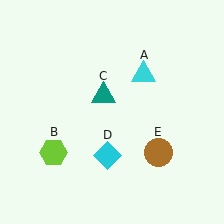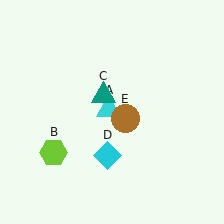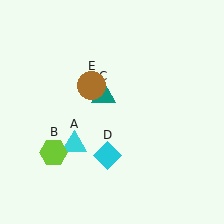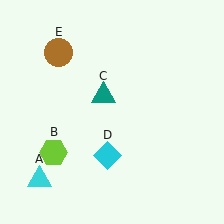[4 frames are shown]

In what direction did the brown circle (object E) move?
The brown circle (object E) moved up and to the left.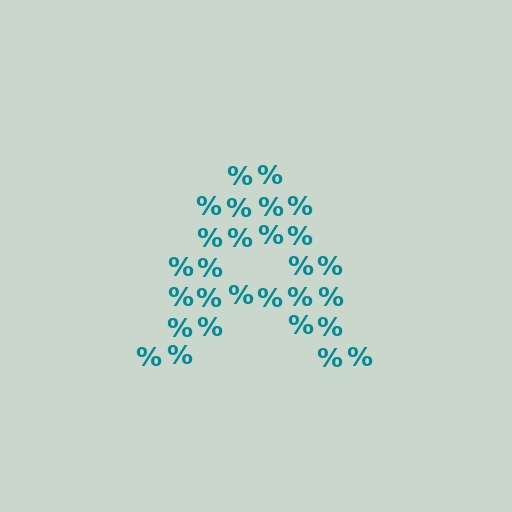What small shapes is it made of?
It is made of small percent signs.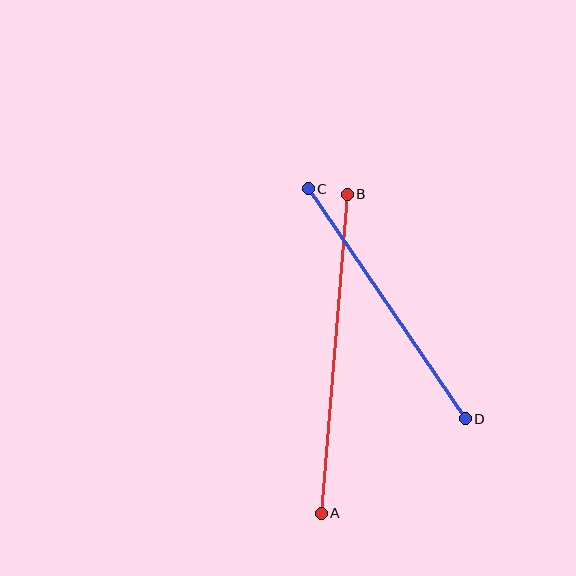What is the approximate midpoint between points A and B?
The midpoint is at approximately (334, 354) pixels.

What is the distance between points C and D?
The distance is approximately 278 pixels.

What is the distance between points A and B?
The distance is approximately 320 pixels.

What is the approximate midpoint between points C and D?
The midpoint is at approximately (387, 304) pixels.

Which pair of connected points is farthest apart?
Points A and B are farthest apart.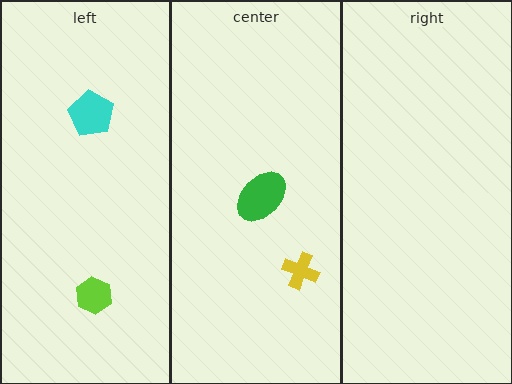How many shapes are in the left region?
2.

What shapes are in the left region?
The lime hexagon, the cyan pentagon.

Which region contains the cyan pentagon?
The left region.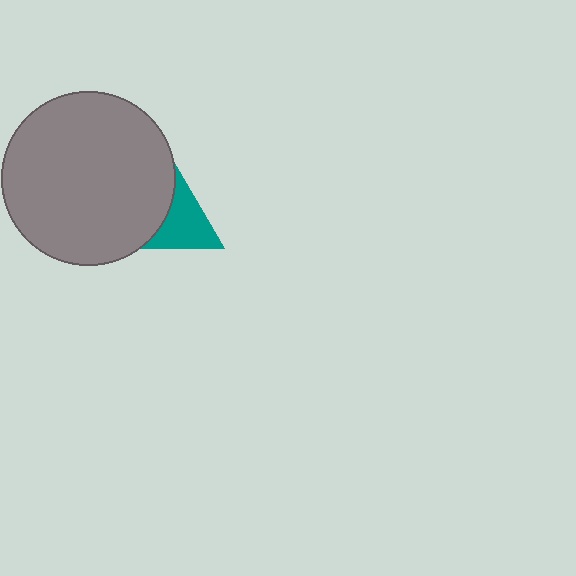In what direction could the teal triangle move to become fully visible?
The teal triangle could move right. That would shift it out from behind the gray circle entirely.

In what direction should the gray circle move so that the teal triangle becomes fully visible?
The gray circle should move left. That is the shortest direction to clear the overlap and leave the teal triangle fully visible.